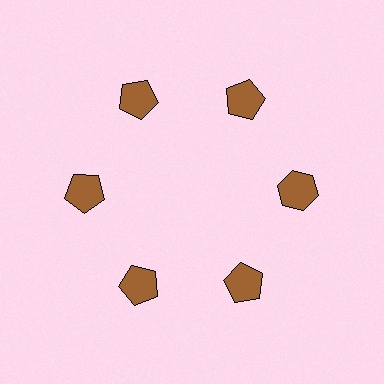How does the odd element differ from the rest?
It has a different shape: hexagon instead of pentagon.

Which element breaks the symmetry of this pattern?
The brown hexagon at roughly the 3 o'clock position breaks the symmetry. All other shapes are brown pentagons.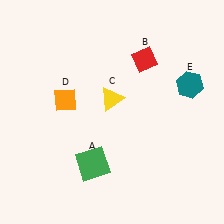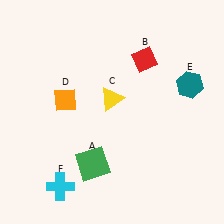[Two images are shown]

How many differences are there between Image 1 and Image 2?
There is 1 difference between the two images.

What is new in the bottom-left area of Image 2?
A cyan cross (F) was added in the bottom-left area of Image 2.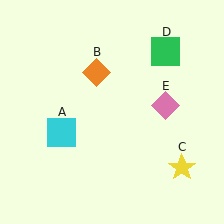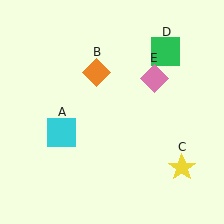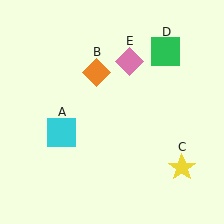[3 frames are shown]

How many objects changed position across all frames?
1 object changed position: pink diamond (object E).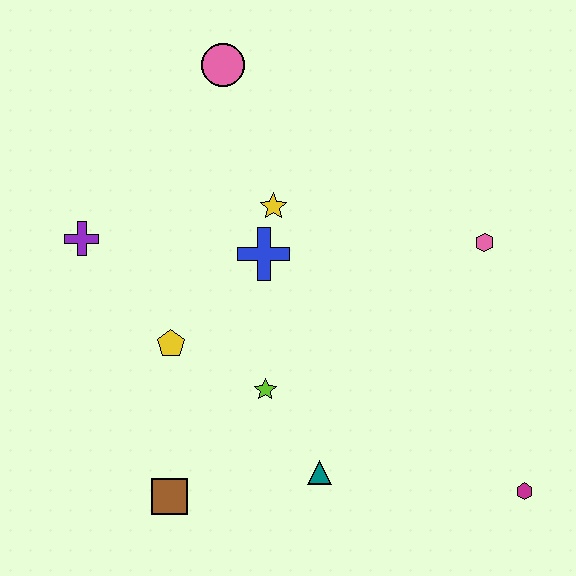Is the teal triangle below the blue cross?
Yes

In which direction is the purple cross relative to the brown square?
The purple cross is above the brown square.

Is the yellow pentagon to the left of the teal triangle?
Yes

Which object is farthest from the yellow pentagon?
The magenta hexagon is farthest from the yellow pentagon.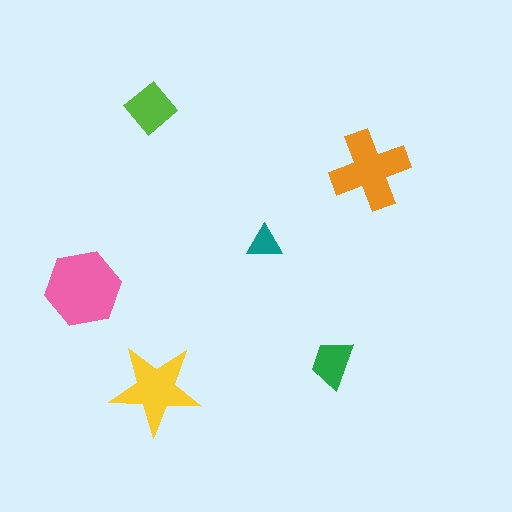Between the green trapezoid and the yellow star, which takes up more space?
The yellow star.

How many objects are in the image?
There are 6 objects in the image.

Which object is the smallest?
The teal triangle.